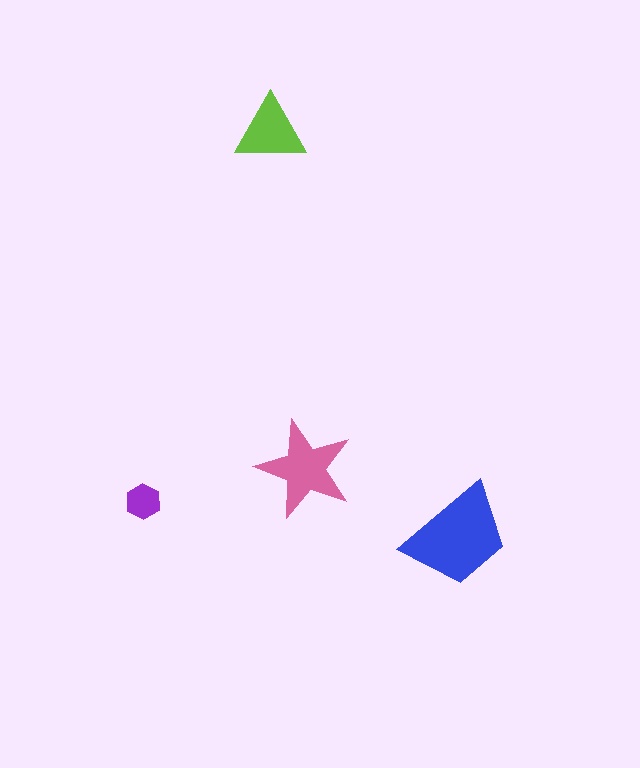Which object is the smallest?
The purple hexagon.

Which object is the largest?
The blue trapezoid.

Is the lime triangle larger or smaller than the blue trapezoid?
Smaller.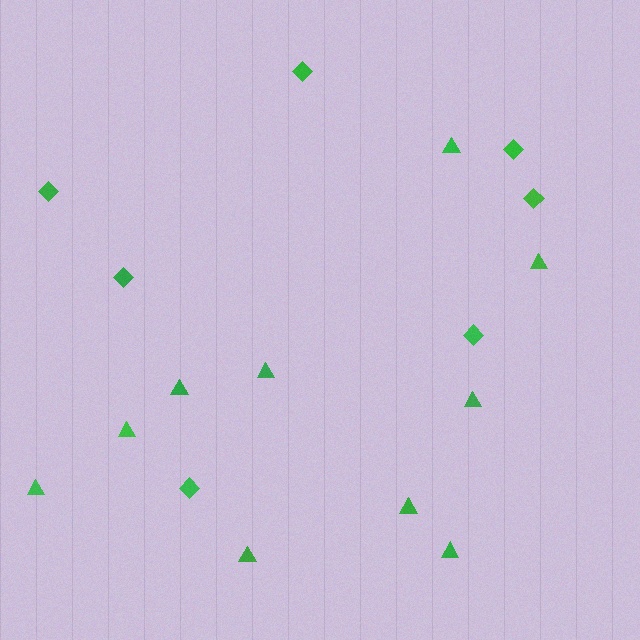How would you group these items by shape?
There are 2 groups: one group of triangles (10) and one group of diamonds (7).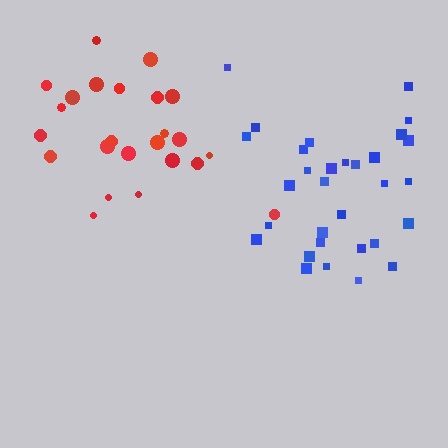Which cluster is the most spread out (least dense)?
Blue.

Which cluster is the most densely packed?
Red.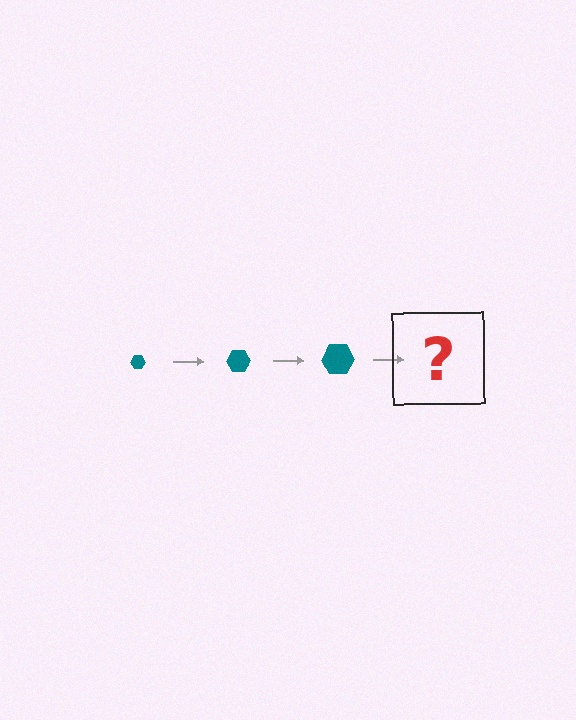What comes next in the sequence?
The next element should be a teal hexagon, larger than the previous one.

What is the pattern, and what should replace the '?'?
The pattern is that the hexagon gets progressively larger each step. The '?' should be a teal hexagon, larger than the previous one.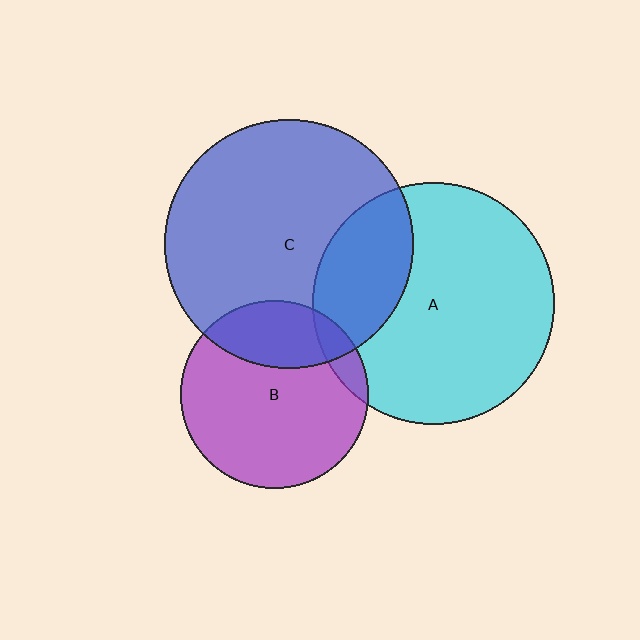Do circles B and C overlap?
Yes.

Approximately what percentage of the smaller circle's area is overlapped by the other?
Approximately 25%.